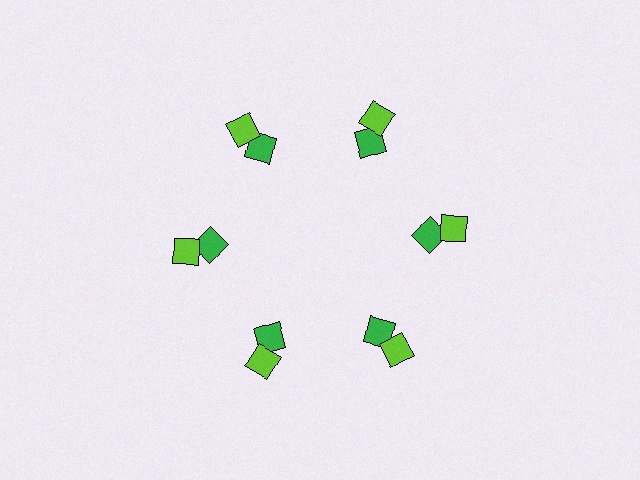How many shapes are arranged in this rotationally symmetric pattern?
There are 12 shapes, arranged in 6 groups of 2.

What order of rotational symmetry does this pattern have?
This pattern has 6-fold rotational symmetry.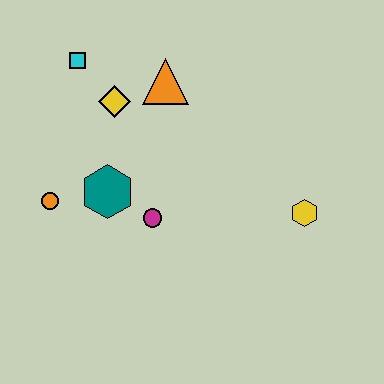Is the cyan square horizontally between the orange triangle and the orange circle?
Yes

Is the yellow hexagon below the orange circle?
Yes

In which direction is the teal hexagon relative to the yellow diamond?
The teal hexagon is below the yellow diamond.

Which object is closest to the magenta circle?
The teal hexagon is closest to the magenta circle.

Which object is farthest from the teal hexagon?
The yellow hexagon is farthest from the teal hexagon.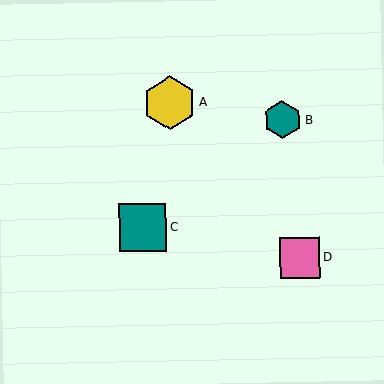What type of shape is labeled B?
Shape B is a teal hexagon.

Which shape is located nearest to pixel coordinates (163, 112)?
The yellow hexagon (labeled A) at (169, 103) is nearest to that location.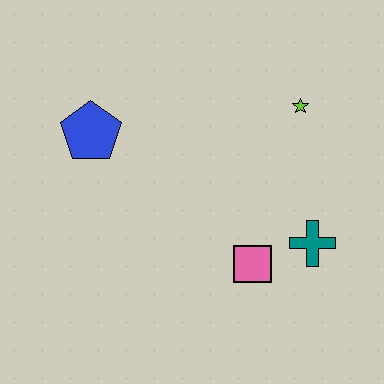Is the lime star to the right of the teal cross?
No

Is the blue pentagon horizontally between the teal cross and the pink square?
No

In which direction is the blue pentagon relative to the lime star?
The blue pentagon is to the left of the lime star.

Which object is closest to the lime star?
The teal cross is closest to the lime star.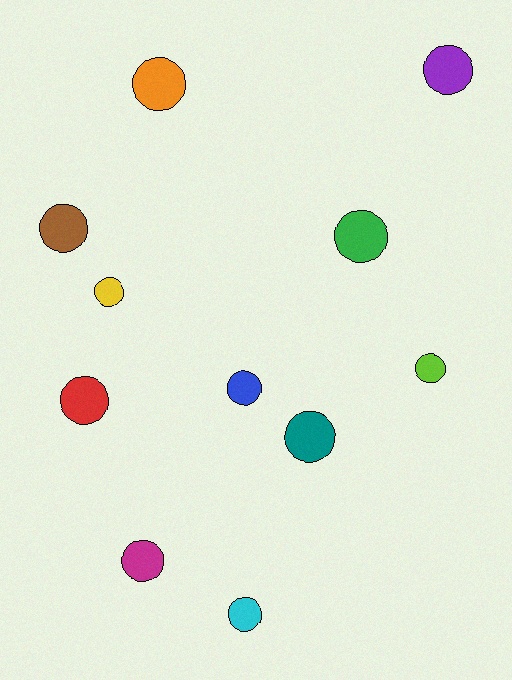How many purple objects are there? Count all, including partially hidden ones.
There is 1 purple object.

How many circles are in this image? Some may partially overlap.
There are 11 circles.